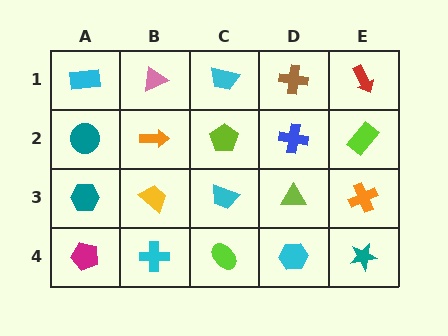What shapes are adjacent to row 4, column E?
An orange cross (row 3, column E), a cyan hexagon (row 4, column D).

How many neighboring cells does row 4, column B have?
3.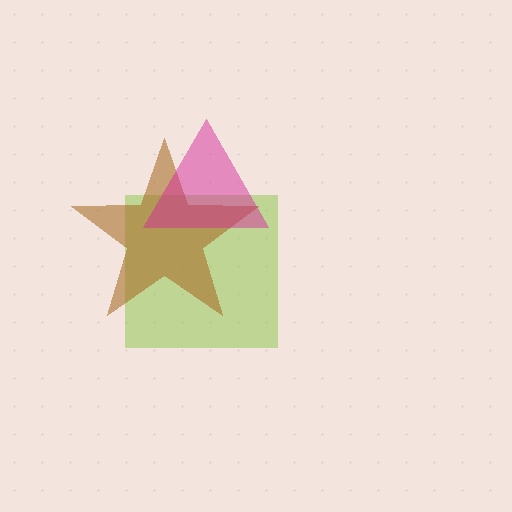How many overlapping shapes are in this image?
There are 3 overlapping shapes in the image.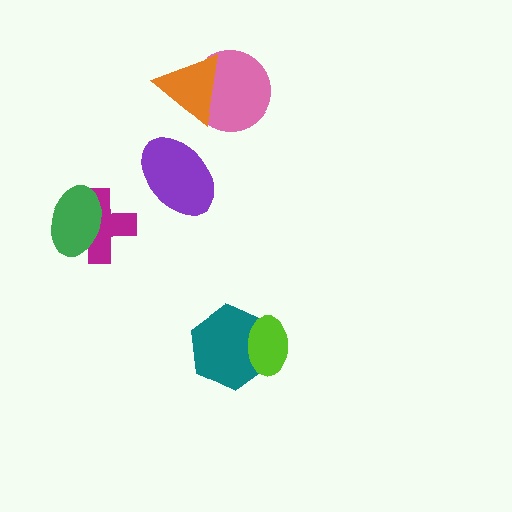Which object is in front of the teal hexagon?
The lime ellipse is in front of the teal hexagon.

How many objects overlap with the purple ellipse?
0 objects overlap with the purple ellipse.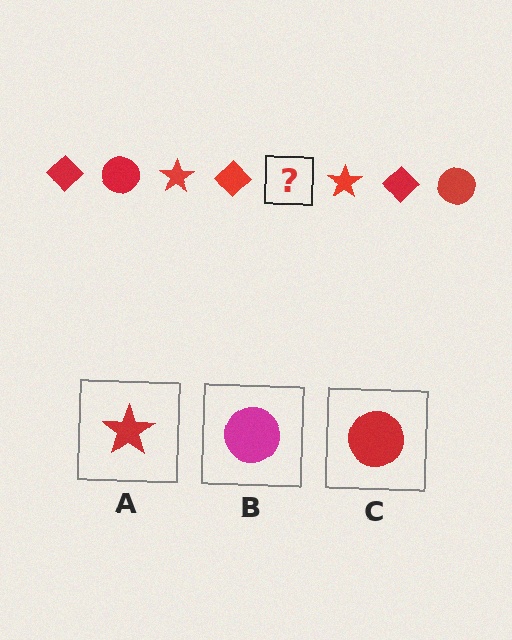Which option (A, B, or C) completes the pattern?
C.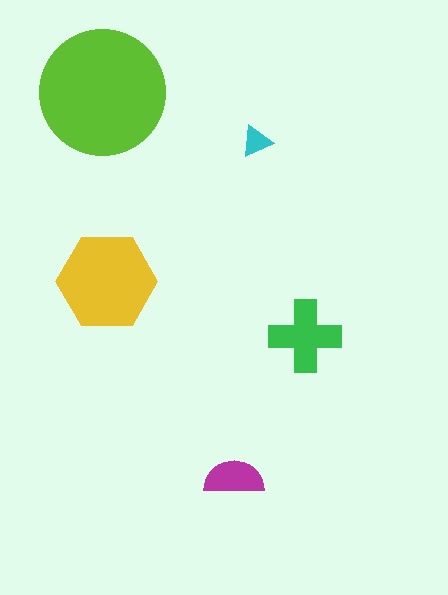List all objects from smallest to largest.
The cyan triangle, the magenta semicircle, the green cross, the yellow hexagon, the lime circle.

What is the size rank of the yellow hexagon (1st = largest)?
2nd.